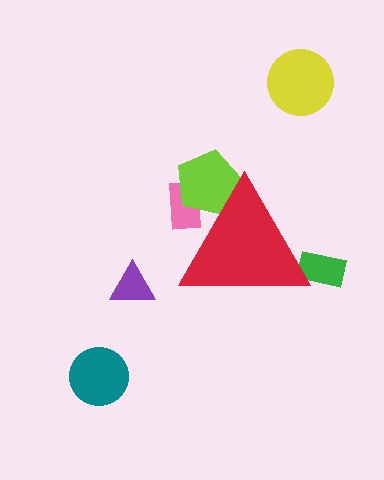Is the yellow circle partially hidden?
No, the yellow circle is fully visible.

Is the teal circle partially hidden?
No, the teal circle is fully visible.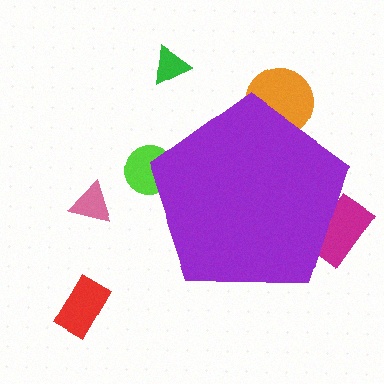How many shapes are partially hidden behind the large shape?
3 shapes are partially hidden.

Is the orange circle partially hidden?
Yes, the orange circle is partially hidden behind the purple pentagon.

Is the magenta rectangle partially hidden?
Yes, the magenta rectangle is partially hidden behind the purple pentagon.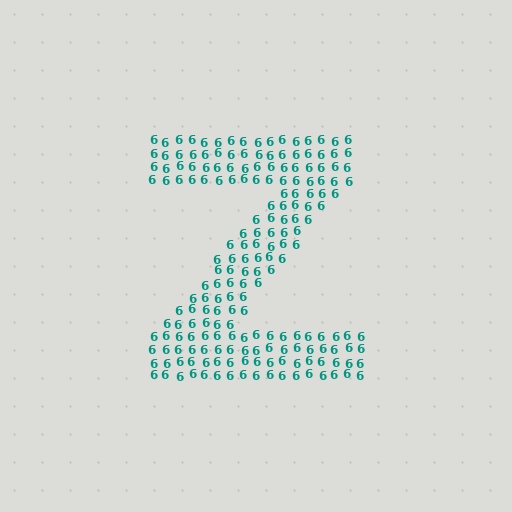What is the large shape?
The large shape is the letter Z.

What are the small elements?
The small elements are digit 6's.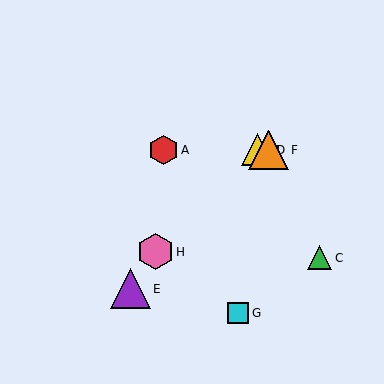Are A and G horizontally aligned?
No, A is at y≈150 and G is at y≈313.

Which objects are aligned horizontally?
Objects A, B, D, F are aligned horizontally.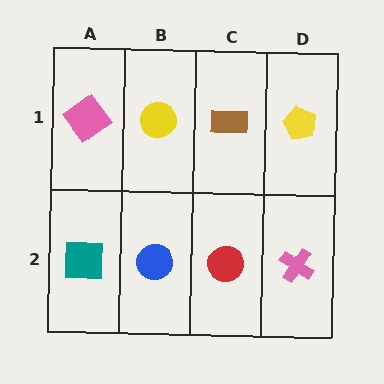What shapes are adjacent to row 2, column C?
A brown rectangle (row 1, column C), a blue circle (row 2, column B), a pink cross (row 2, column D).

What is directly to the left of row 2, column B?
A teal square.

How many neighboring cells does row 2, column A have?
2.